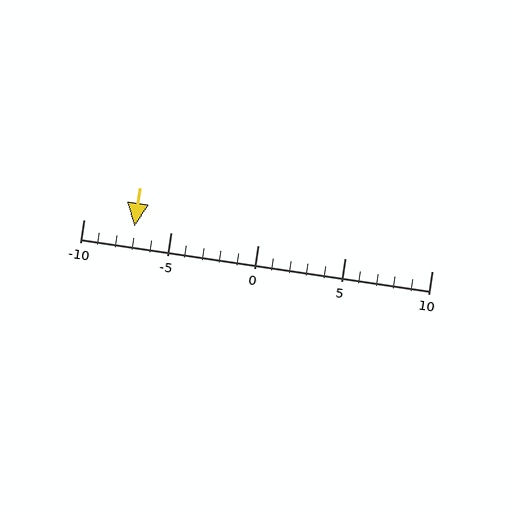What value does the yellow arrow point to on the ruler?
The yellow arrow points to approximately -7.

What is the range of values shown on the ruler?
The ruler shows values from -10 to 10.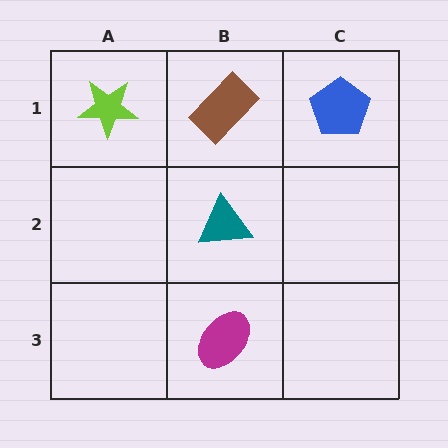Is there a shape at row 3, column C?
No, that cell is empty.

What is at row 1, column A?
A lime star.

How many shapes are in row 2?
1 shape.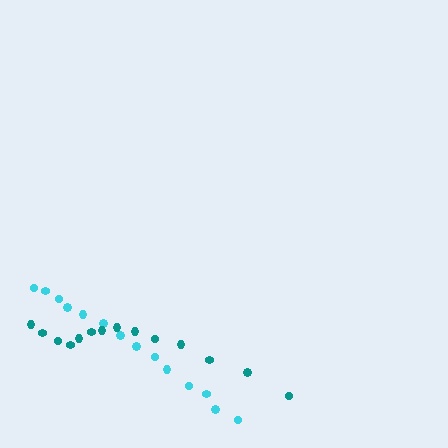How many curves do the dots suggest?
There are 2 distinct paths.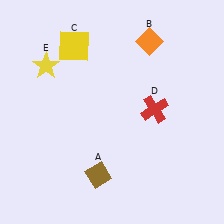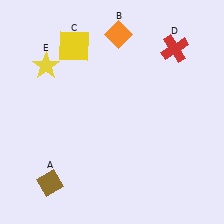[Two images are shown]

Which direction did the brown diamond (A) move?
The brown diamond (A) moved left.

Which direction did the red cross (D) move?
The red cross (D) moved up.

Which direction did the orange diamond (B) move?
The orange diamond (B) moved left.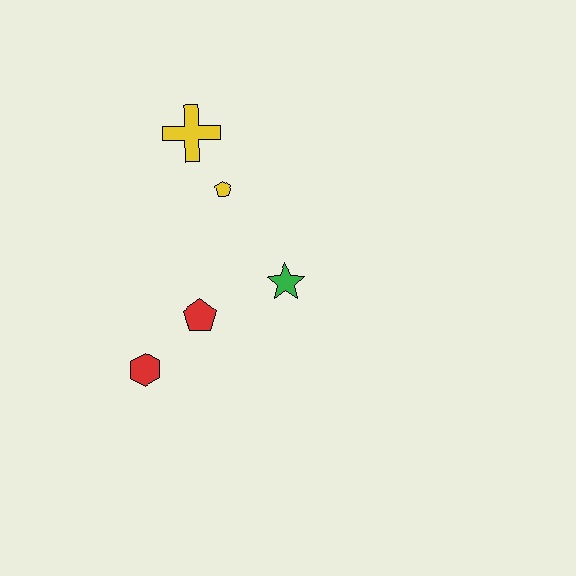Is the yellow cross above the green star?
Yes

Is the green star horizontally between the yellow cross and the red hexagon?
No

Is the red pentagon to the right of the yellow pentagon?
No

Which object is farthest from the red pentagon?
The yellow cross is farthest from the red pentagon.